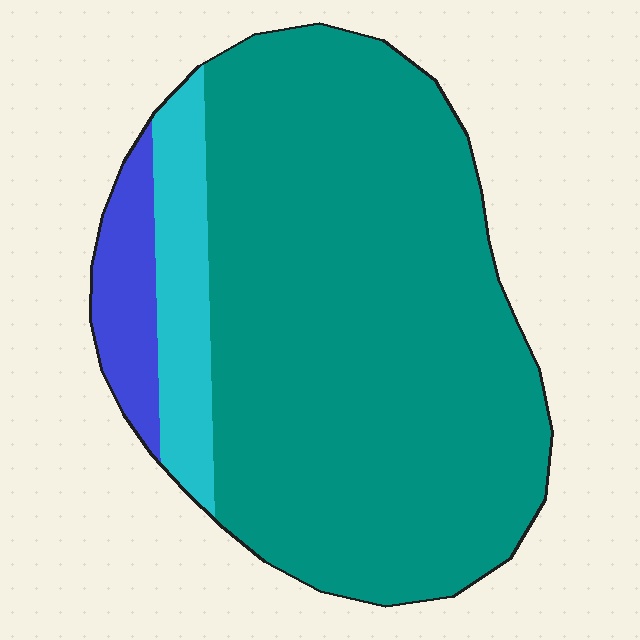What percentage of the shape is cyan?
Cyan covers roughly 10% of the shape.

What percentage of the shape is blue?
Blue takes up less than a quarter of the shape.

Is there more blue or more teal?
Teal.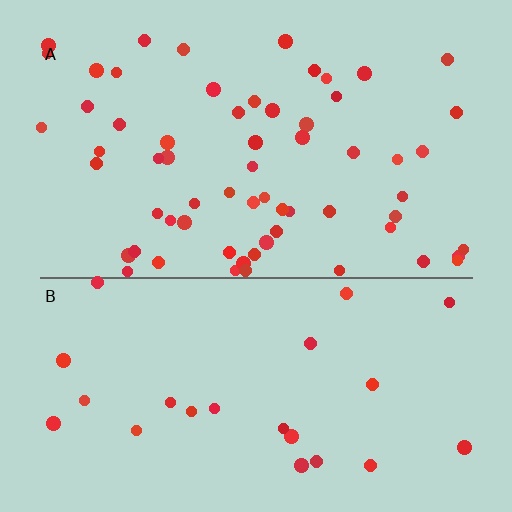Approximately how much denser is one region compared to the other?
Approximately 2.8× — region A over region B.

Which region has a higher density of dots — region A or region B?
A (the top).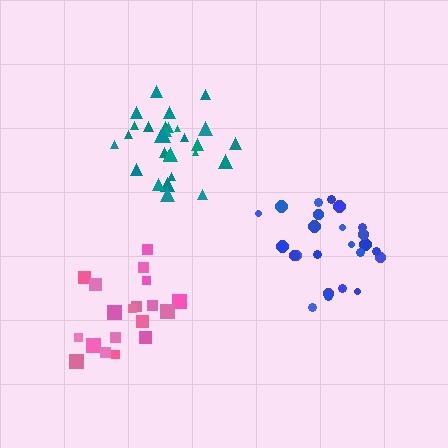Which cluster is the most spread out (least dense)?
Pink.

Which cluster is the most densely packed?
Teal.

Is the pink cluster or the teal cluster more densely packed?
Teal.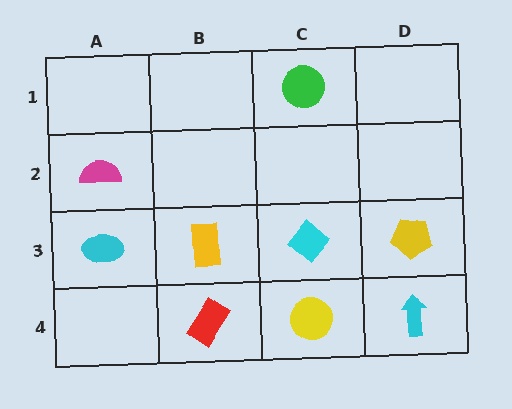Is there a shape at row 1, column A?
No, that cell is empty.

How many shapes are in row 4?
3 shapes.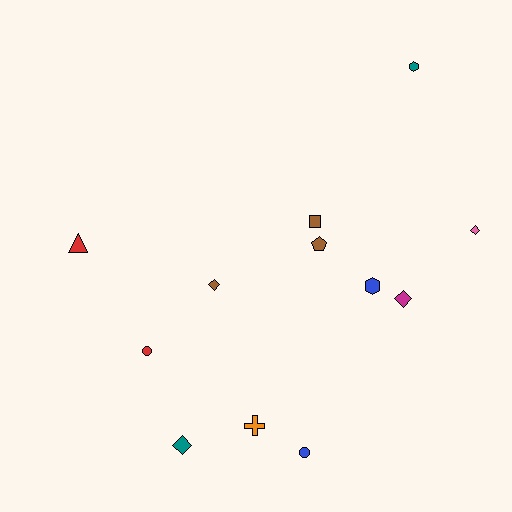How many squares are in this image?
There is 1 square.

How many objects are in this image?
There are 12 objects.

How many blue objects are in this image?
There are 2 blue objects.